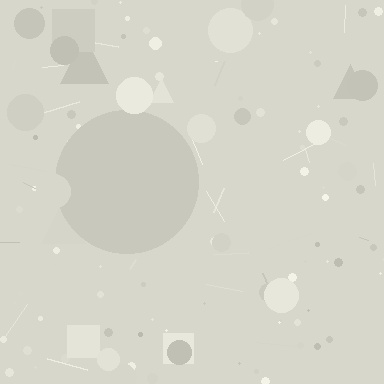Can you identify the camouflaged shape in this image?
The camouflaged shape is a circle.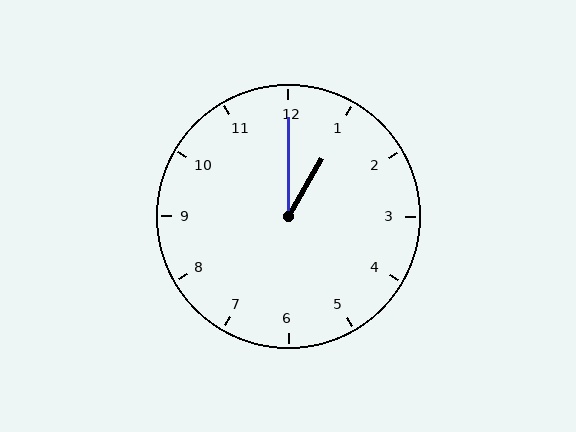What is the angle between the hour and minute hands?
Approximately 30 degrees.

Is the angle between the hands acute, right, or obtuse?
It is acute.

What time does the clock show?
1:00.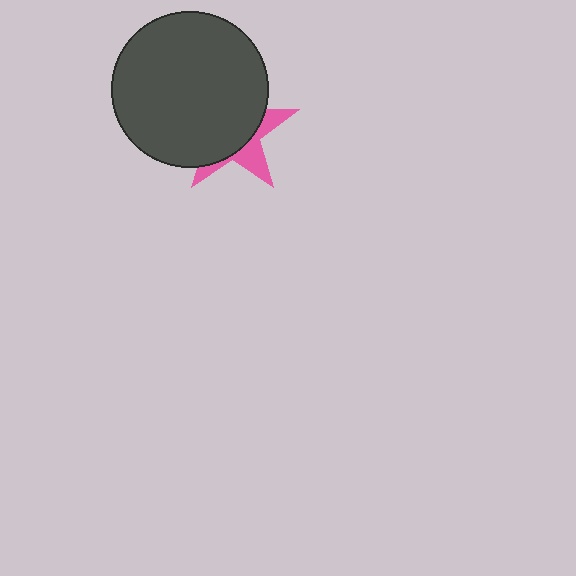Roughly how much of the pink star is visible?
A small part of it is visible (roughly 32%).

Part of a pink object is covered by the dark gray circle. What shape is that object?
It is a star.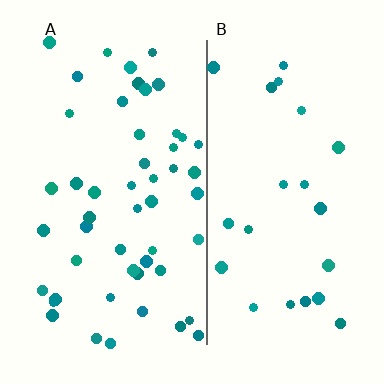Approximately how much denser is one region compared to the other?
Approximately 2.2× — region A over region B.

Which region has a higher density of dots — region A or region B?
A (the left).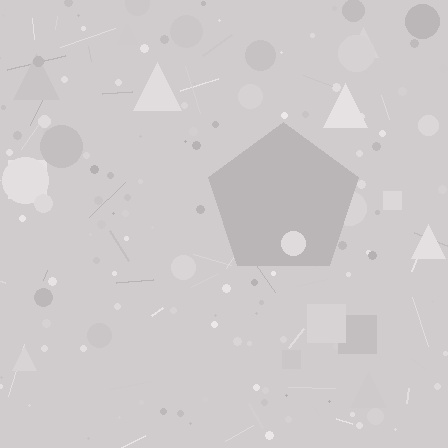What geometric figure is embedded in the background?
A pentagon is embedded in the background.